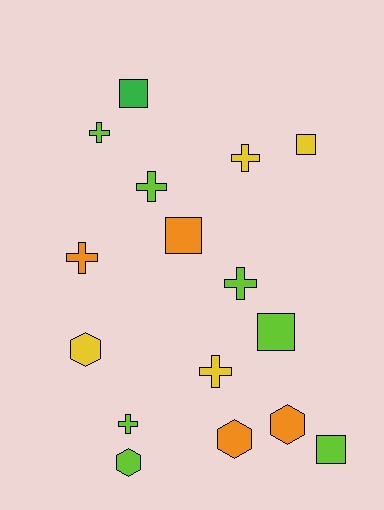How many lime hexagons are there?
There is 1 lime hexagon.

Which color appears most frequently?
Lime, with 7 objects.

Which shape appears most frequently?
Cross, with 7 objects.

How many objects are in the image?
There are 16 objects.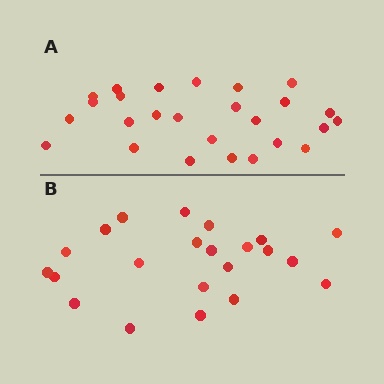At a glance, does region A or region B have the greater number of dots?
Region A (the top region) has more dots.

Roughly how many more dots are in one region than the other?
Region A has about 4 more dots than region B.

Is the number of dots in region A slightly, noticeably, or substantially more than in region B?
Region A has only slightly more — the two regions are fairly close. The ratio is roughly 1.2 to 1.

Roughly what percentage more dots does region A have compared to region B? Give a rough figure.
About 20% more.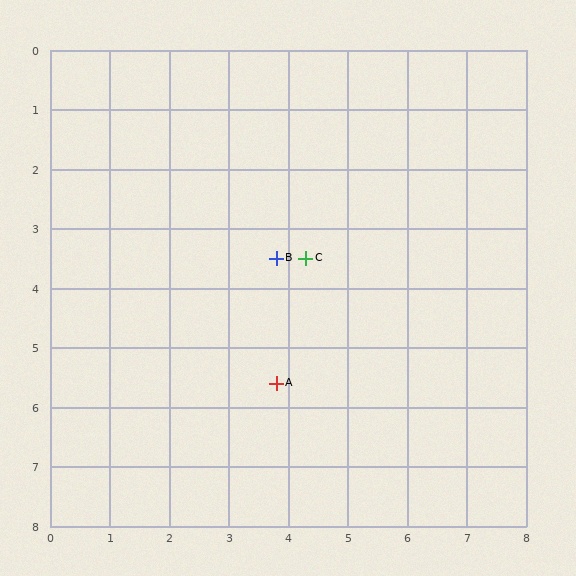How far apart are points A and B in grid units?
Points A and B are about 2.1 grid units apart.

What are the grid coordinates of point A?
Point A is at approximately (3.8, 5.6).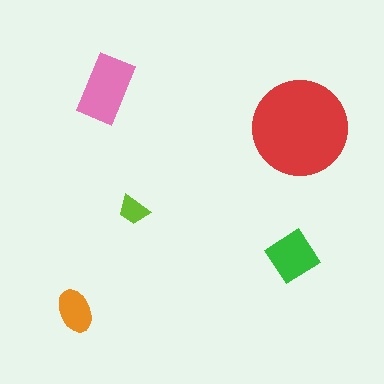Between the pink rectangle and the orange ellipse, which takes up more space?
The pink rectangle.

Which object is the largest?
The red circle.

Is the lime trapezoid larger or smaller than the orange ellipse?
Smaller.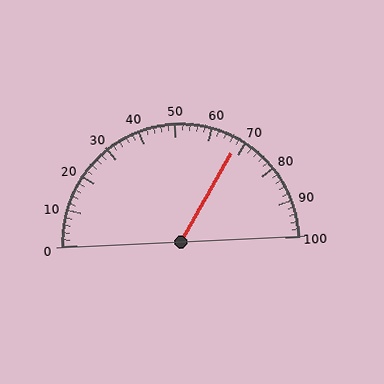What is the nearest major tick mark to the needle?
The nearest major tick mark is 70.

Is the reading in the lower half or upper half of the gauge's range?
The reading is in the upper half of the range (0 to 100).